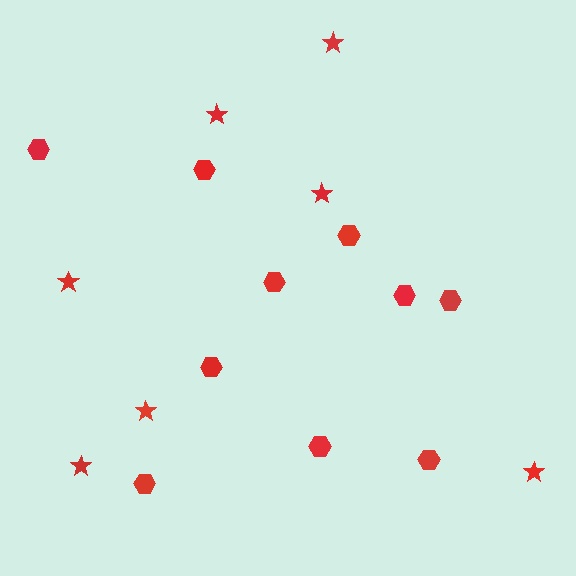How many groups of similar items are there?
There are 2 groups: one group of hexagons (10) and one group of stars (7).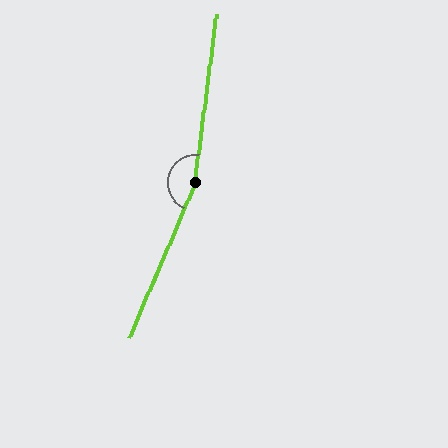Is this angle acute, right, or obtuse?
It is obtuse.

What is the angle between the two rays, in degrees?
Approximately 164 degrees.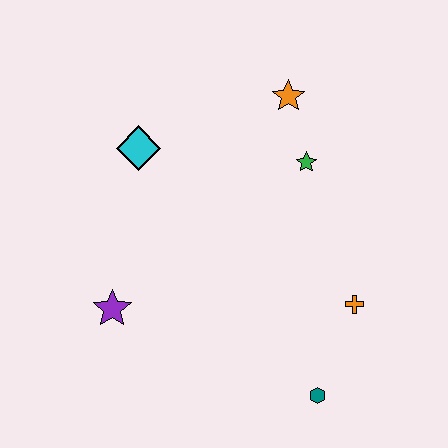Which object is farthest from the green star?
The purple star is farthest from the green star.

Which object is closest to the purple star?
The cyan diamond is closest to the purple star.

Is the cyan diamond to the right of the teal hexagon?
No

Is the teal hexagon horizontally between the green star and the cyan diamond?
No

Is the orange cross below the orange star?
Yes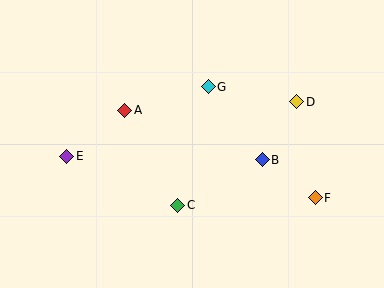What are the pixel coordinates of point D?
Point D is at (297, 102).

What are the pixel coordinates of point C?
Point C is at (178, 205).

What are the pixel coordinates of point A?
Point A is at (125, 110).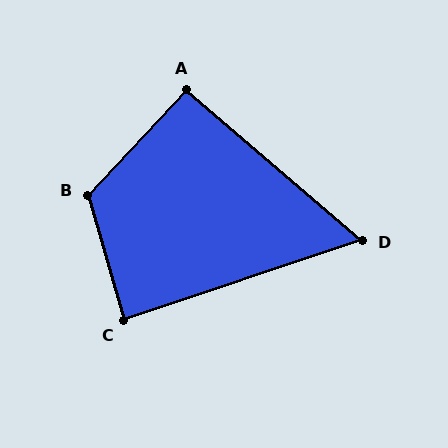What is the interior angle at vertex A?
Approximately 92 degrees (approximately right).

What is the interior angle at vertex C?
Approximately 88 degrees (approximately right).